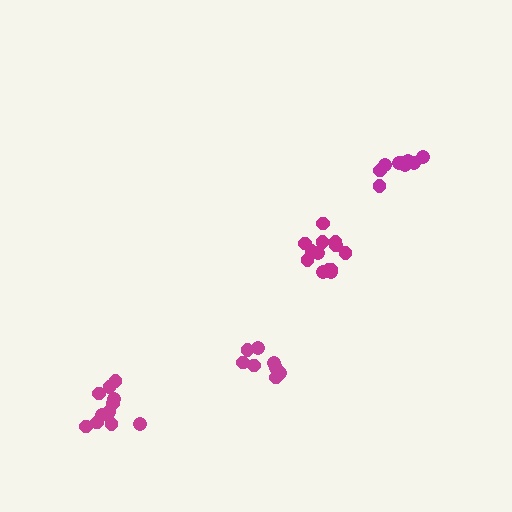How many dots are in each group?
Group 1: 13 dots, Group 2: 8 dots, Group 3: 9 dots, Group 4: 11 dots (41 total).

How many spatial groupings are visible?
There are 4 spatial groupings.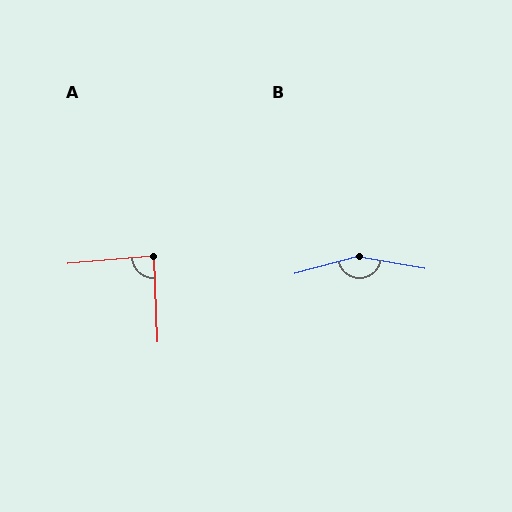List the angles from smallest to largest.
A (88°), B (155°).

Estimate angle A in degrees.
Approximately 88 degrees.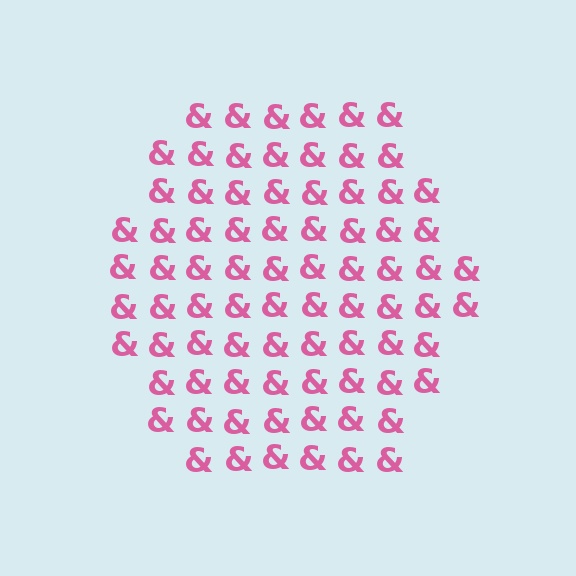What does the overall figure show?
The overall figure shows a hexagon.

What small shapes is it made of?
It is made of small ampersands.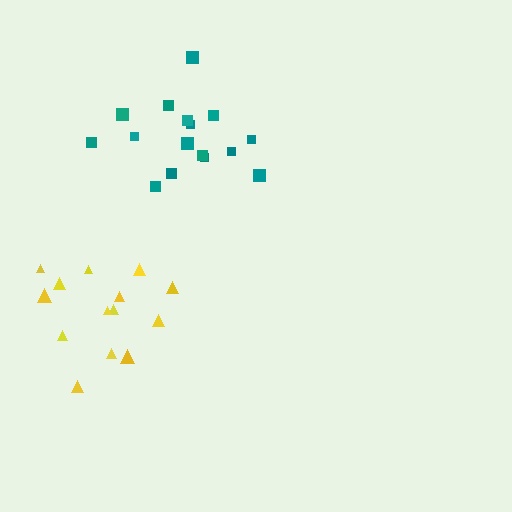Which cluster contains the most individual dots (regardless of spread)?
Teal (16).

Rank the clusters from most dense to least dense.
teal, yellow.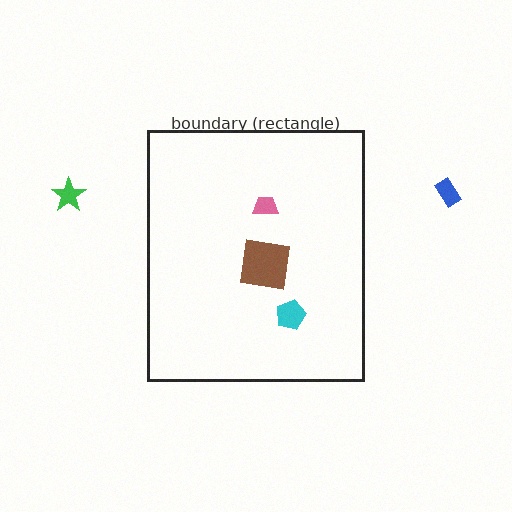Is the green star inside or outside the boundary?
Outside.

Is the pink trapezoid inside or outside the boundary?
Inside.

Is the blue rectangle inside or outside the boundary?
Outside.